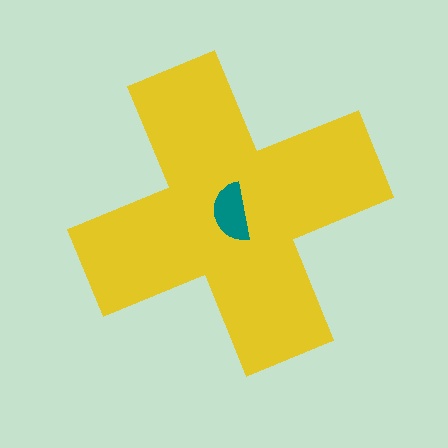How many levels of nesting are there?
2.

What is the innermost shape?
The teal semicircle.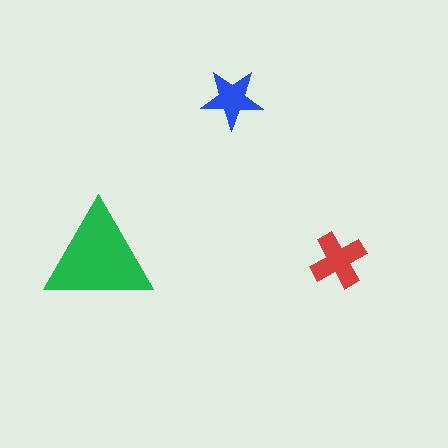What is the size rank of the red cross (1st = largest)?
2nd.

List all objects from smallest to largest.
The blue star, the red cross, the green triangle.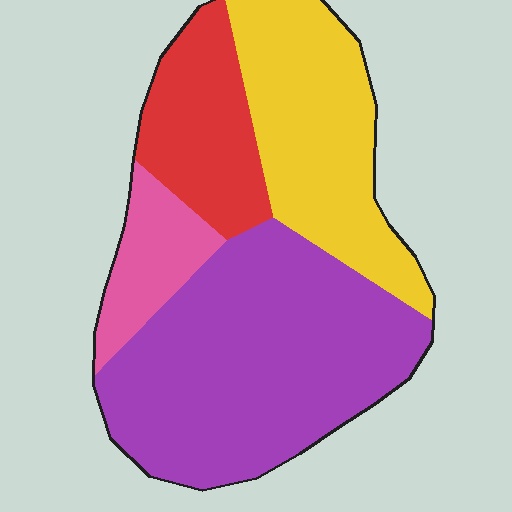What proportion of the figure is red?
Red takes up about one sixth (1/6) of the figure.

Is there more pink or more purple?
Purple.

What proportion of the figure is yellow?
Yellow covers roughly 25% of the figure.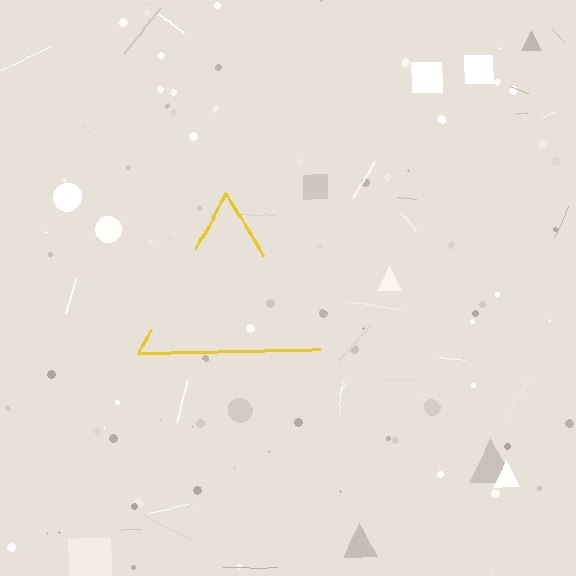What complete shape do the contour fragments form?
The contour fragments form a triangle.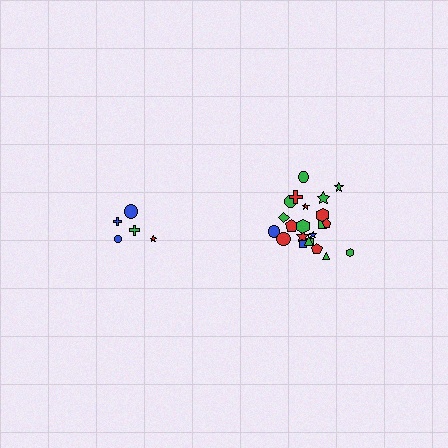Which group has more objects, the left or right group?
The right group.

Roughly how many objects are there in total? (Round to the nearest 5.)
Roughly 25 objects in total.